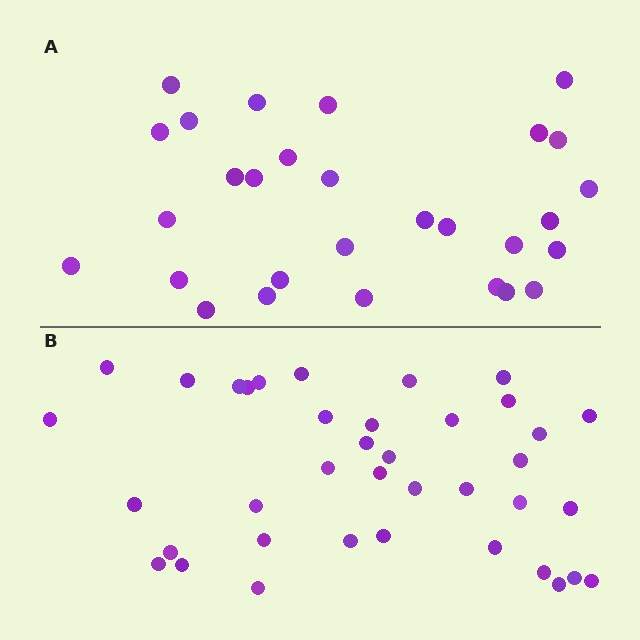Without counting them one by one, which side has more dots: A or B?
Region B (the bottom region) has more dots.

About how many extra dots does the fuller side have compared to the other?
Region B has roughly 8 or so more dots than region A.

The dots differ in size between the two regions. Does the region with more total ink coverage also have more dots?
No. Region A has more total ink coverage because its dots are larger, but region B actually contains more individual dots. Total area can be misleading — the number of items is what matters here.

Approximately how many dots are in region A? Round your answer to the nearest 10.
About 30 dots. (The exact count is 29, which rounds to 30.)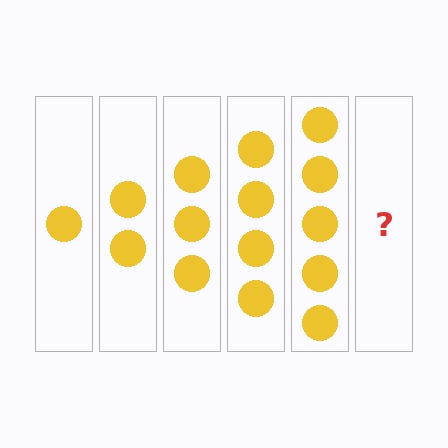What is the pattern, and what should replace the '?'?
The pattern is that each step adds one more circle. The '?' should be 6 circles.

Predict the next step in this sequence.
The next step is 6 circles.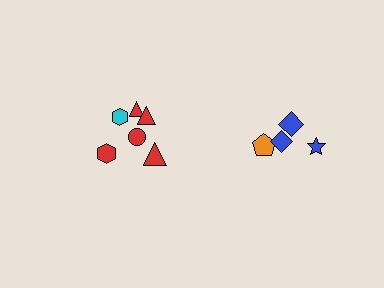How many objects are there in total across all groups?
There are 10 objects.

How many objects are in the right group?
There are 4 objects.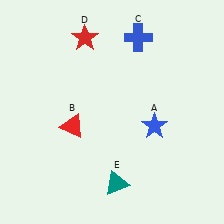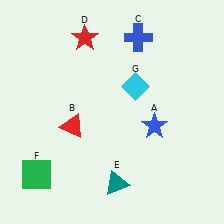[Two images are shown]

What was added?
A green square (F), a cyan diamond (G) were added in Image 2.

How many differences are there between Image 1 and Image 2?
There are 2 differences between the two images.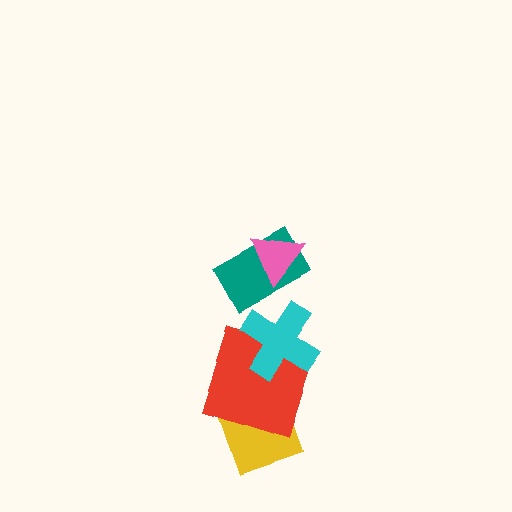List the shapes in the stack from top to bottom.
From top to bottom: the pink triangle, the teal rectangle, the cyan cross, the red square, the yellow diamond.